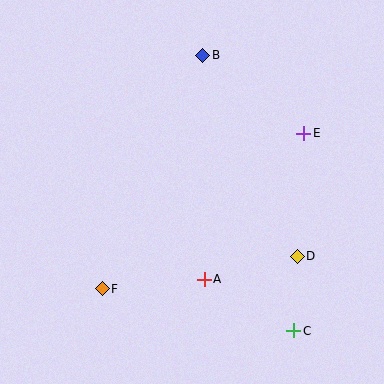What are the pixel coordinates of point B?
Point B is at (203, 55).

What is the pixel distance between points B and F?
The distance between B and F is 254 pixels.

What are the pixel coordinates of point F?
Point F is at (102, 289).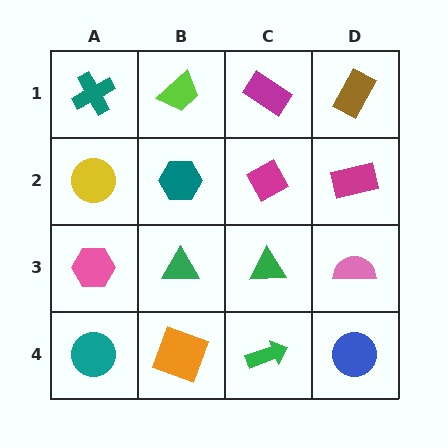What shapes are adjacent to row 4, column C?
A green triangle (row 3, column C), an orange square (row 4, column B), a blue circle (row 4, column D).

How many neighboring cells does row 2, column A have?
3.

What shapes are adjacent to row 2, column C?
A magenta rectangle (row 1, column C), a green triangle (row 3, column C), a teal hexagon (row 2, column B), a magenta rectangle (row 2, column D).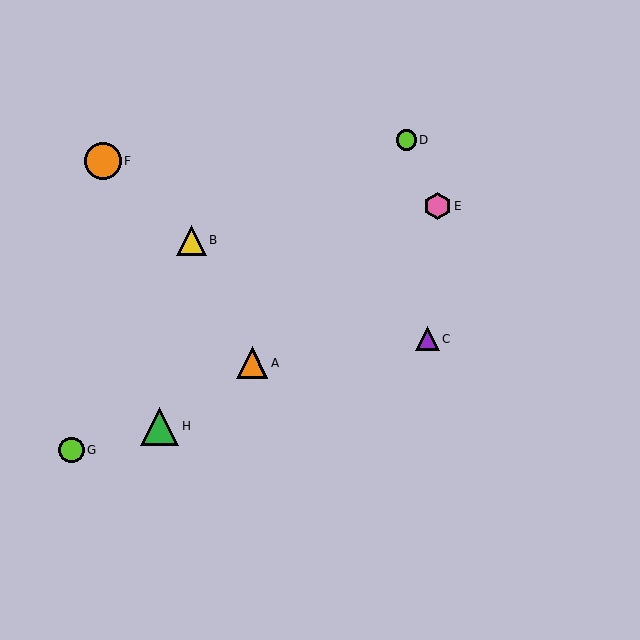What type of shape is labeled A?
Shape A is an orange triangle.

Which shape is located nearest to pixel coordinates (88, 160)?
The orange circle (labeled F) at (103, 161) is nearest to that location.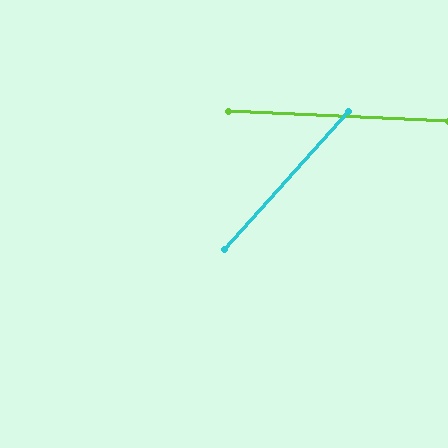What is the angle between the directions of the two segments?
Approximately 51 degrees.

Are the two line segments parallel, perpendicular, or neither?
Neither parallel nor perpendicular — they differ by about 51°.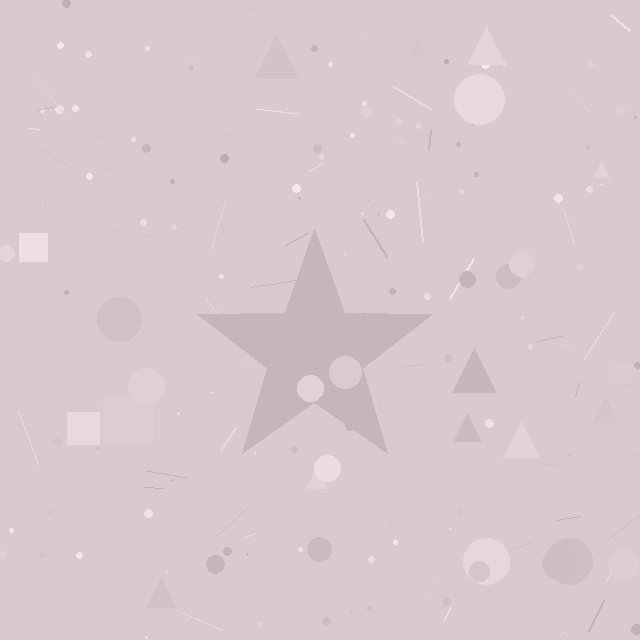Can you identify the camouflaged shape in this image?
The camouflaged shape is a star.